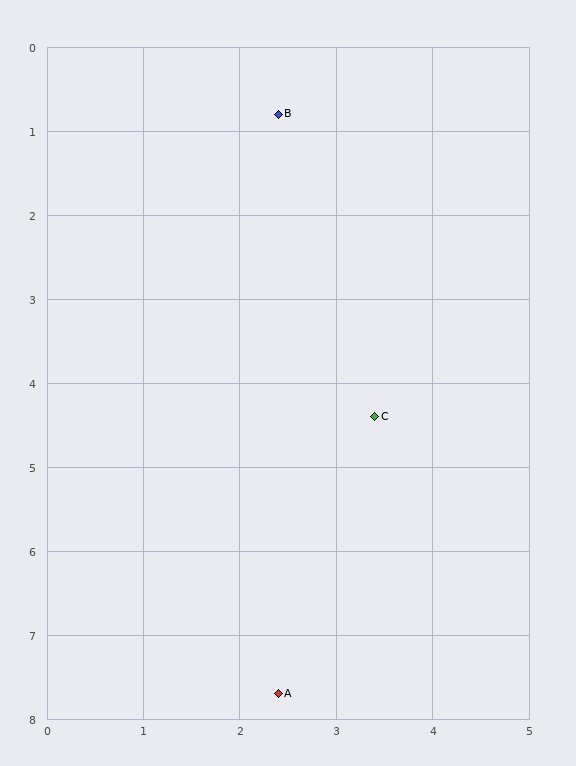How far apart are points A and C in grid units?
Points A and C are about 3.4 grid units apart.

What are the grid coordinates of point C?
Point C is at approximately (3.4, 4.4).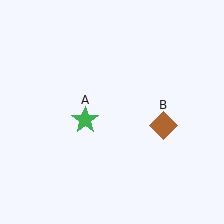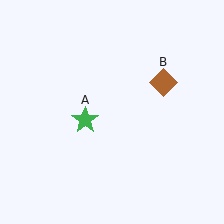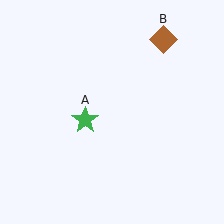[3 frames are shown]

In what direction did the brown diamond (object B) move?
The brown diamond (object B) moved up.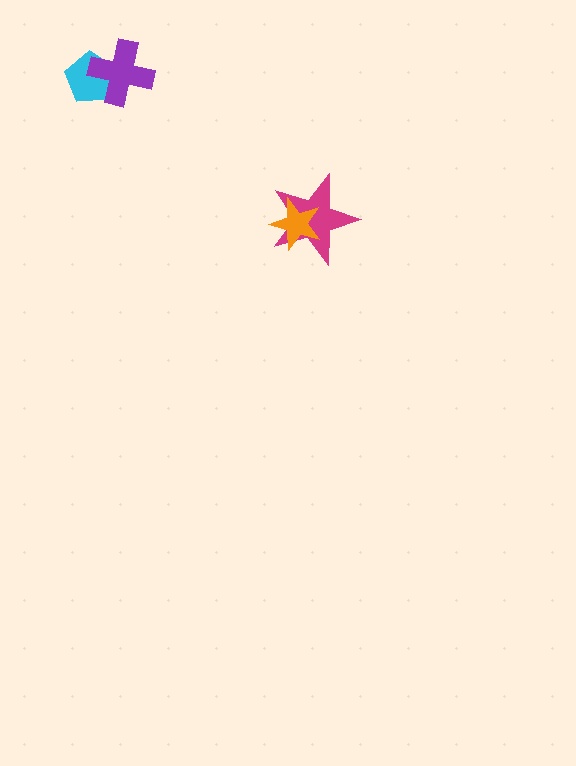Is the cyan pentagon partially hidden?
Yes, it is partially covered by another shape.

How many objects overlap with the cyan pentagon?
1 object overlaps with the cyan pentagon.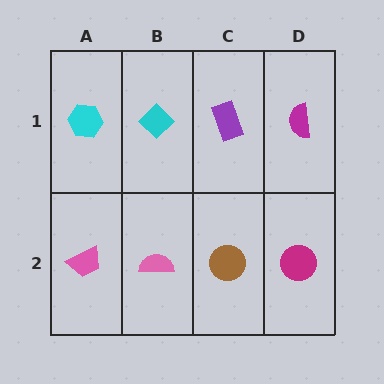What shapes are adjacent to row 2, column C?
A purple rectangle (row 1, column C), a pink semicircle (row 2, column B), a magenta circle (row 2, column D).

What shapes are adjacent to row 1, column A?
A pink trapezoid (row 2, column A), a cyan diamond (row 1, column B).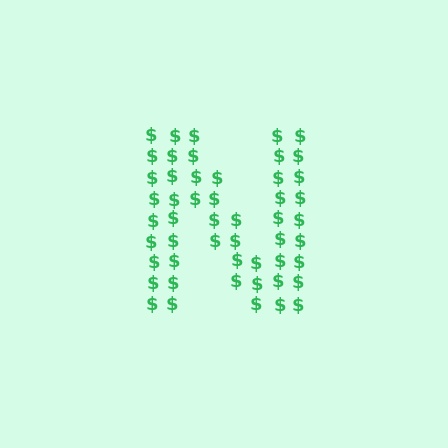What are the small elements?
The small elements are dollar signs.